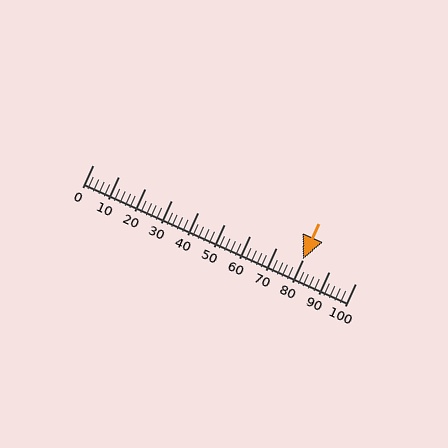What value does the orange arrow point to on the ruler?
The orange arrow points to approximately 80.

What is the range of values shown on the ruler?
The ruler shows values from 0 to 100.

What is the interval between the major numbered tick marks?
The major tick marks are spaced 10 units apart.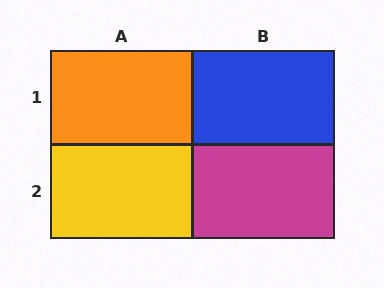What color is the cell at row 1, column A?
Orange.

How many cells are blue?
1 cell is blue.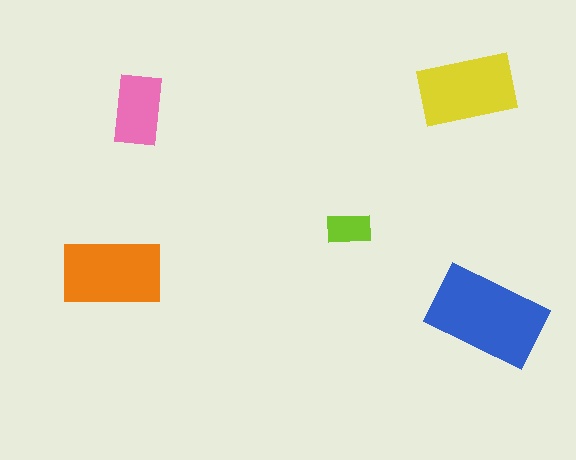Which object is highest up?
The yellow rectangle is topmost.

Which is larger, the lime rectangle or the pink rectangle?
The pink one.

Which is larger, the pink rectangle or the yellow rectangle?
The yellow one.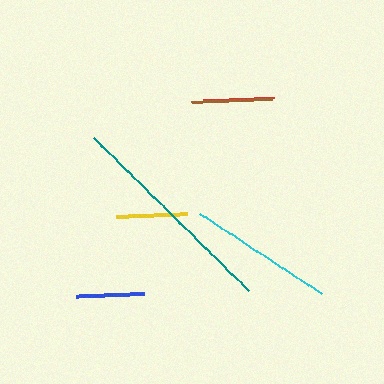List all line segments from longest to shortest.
From longest to shortest: teal, cyan, brown, yellow, red, blue.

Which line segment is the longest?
The teal line is the longest at approximately 218 pixels.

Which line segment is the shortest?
The blue line is the shortest at approximately 67 pixels.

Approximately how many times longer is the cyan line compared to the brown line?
The cyan line is approximately 1.8 times the length of the brown line.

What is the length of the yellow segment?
The yellow segment is approximately 72 pixels long.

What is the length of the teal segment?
The teal segment is approximately 218 pixels long.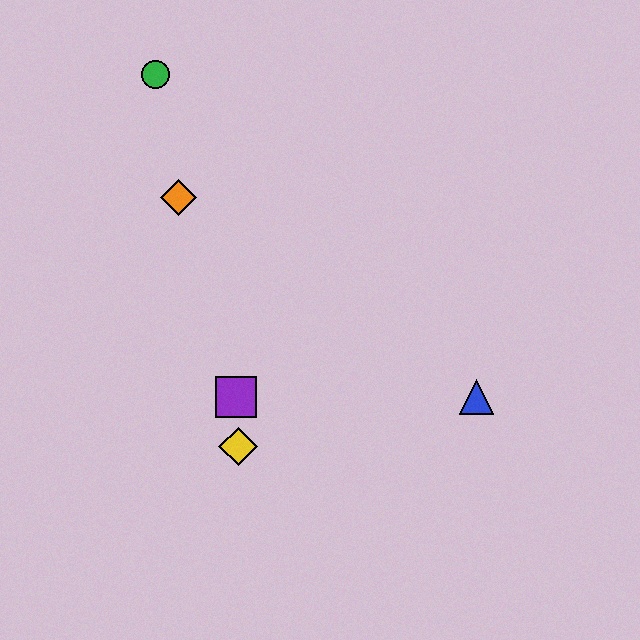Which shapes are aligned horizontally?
The red triangle, the blue triangle, the purple square are aligned horizontally.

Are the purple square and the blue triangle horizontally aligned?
Yes, both are at y≈397.